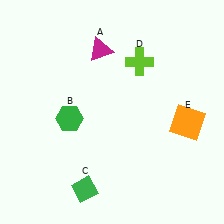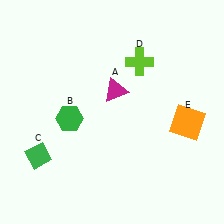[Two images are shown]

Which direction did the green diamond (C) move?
The green diamond (C) moved left.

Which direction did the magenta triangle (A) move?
The magenta triangle (A) moved down.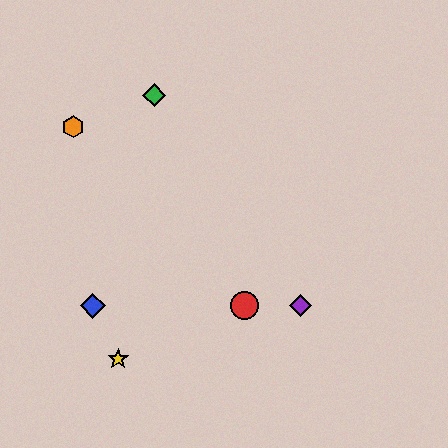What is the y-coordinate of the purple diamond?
The purple diamond is at y≈306.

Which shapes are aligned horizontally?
The red circle, the blue diamond, the purple diamond are aligned horizontally.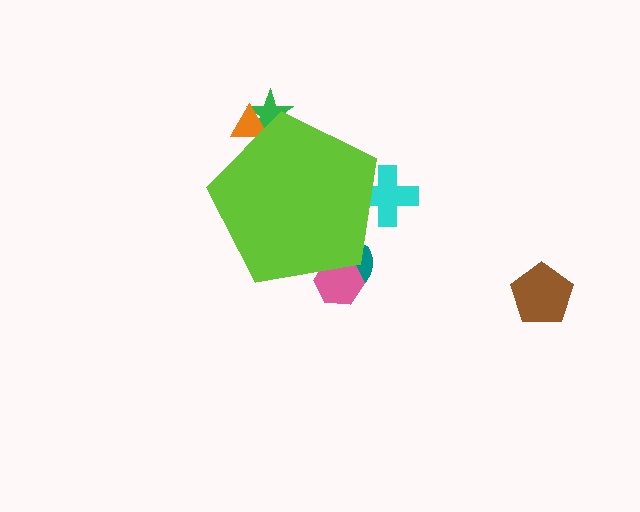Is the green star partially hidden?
Yes, the green star is partially hidden behind the lime pentagon.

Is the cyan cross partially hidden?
Yes, the cyan cross is partially hidden behind the lime pentagon.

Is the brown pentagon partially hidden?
No, the brown pentagon is fully visible.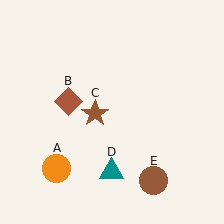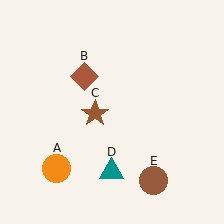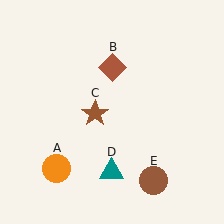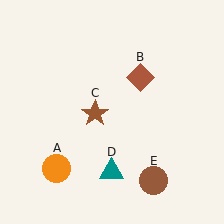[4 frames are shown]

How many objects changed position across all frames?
1 object changed position: brown diamond (object B).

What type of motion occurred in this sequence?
The brown diamond (object B) rotated clockwise around the center of the scene.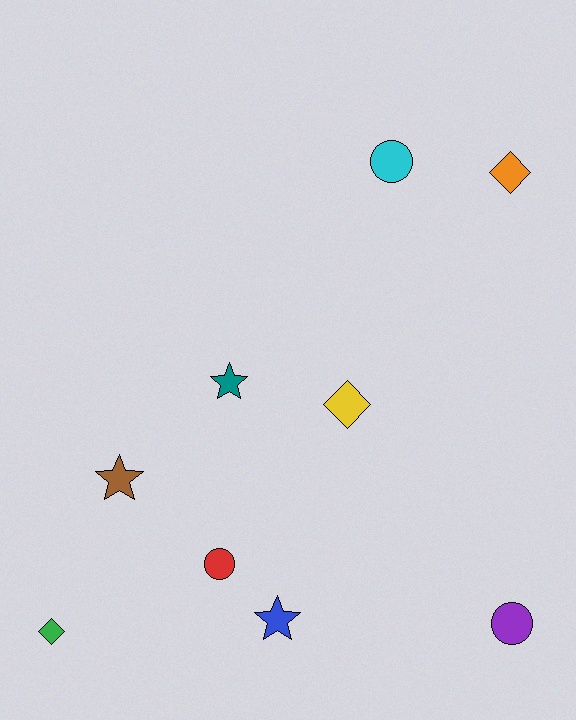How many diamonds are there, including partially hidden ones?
There are 3 diamonds.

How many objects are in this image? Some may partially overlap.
There are 9 objects.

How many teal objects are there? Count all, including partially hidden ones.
There is 1 teal object.